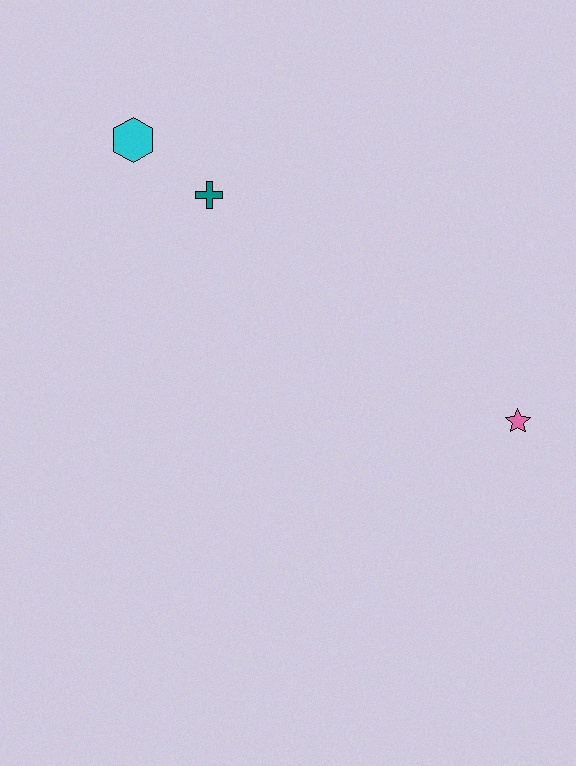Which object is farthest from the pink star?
The cyan hexagon is farthest from the pink star.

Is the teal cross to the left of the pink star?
Yes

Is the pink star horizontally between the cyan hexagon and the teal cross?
No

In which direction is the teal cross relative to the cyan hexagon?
The teal cross is to the right of the cyan hexagon.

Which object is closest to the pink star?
The teal cross is closest to the pink star.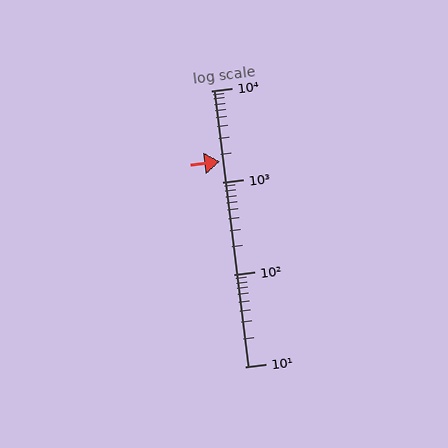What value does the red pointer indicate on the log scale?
The pointer indicates approximately 1700.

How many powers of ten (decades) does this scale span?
The scale spans 3 decades, from 10 to 10000.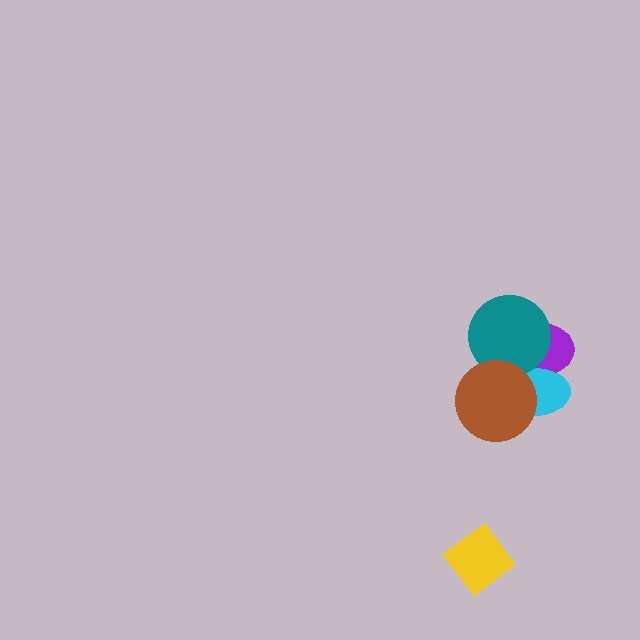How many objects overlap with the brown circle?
3 objects overlap with the brown circle.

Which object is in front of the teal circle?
The brown circle is in front of the teal circle.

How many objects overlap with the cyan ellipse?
3 objects overlap with the cyan ellipse.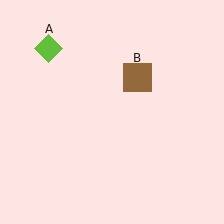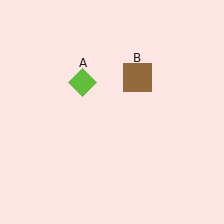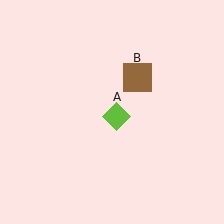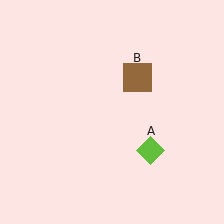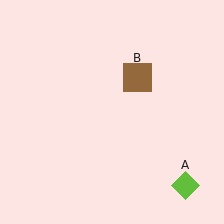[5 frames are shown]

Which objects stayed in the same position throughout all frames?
Brown square (object B) remained stationary.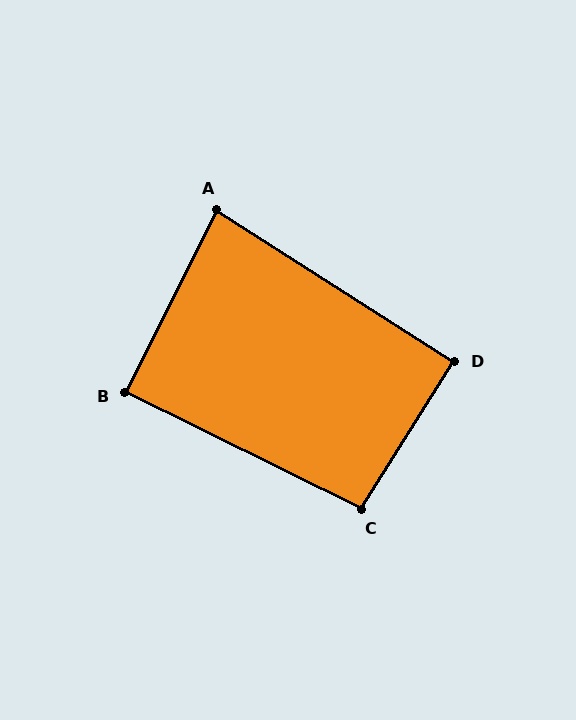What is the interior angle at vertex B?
Approximately 89 degrees (approximately right).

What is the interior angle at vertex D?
Approximately 91 degrees (approximately right).